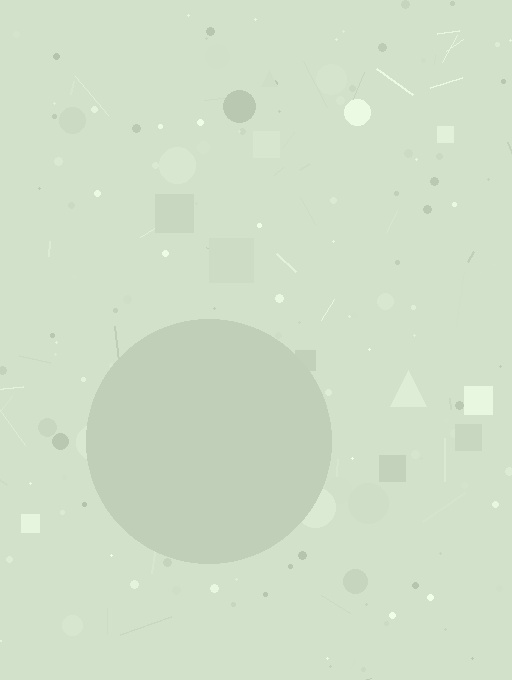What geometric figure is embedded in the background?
A circle is embedded in the background.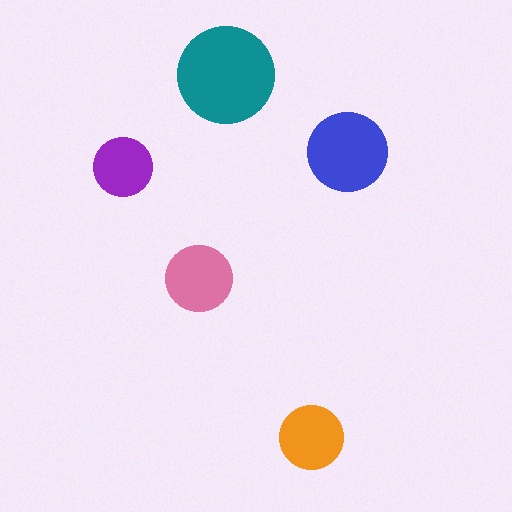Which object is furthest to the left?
The purple circle is leftmost.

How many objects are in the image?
There are 5 objects in the image.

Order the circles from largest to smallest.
the teal one, the blue one, the pink one, the orange one, the purple one.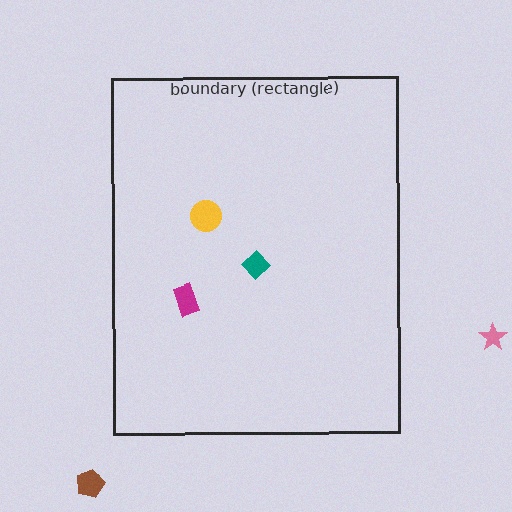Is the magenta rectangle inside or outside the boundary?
Inside.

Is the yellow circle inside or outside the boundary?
Inside.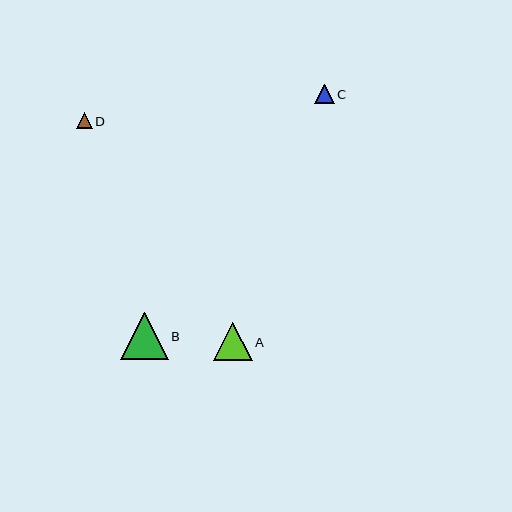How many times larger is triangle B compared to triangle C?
Triangle B is approximately 2.4 times the size of triangle C.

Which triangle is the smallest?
Triangle D is the smallest with a size of approximately 16 pixels.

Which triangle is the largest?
Triangle B is the largest with a size of approximately 47 pixels.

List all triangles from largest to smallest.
From largest to smallest: B, A, C, D.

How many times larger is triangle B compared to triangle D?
Triangle B is approximately 3.0 times the size of triangle D.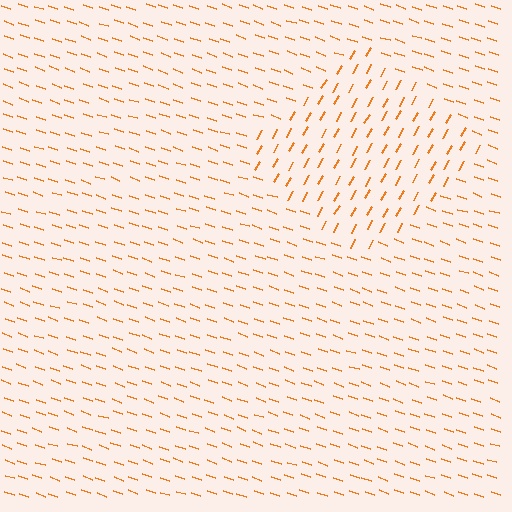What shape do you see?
I see a diamond.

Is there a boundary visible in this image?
Yes, there is a texture boundary formed by a change in line orientation.